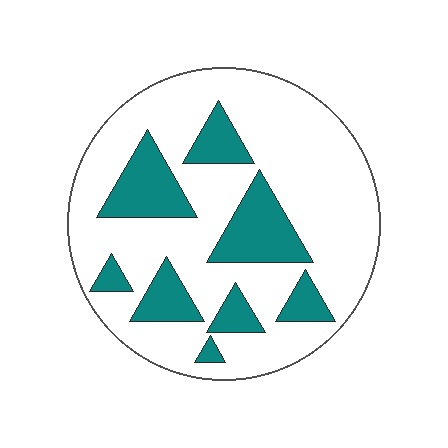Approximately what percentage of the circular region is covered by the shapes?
Approximately 25%.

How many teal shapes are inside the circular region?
8.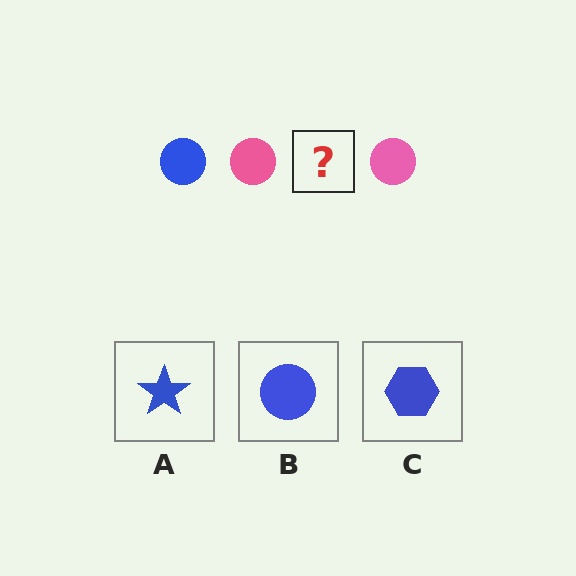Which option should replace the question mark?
Option B.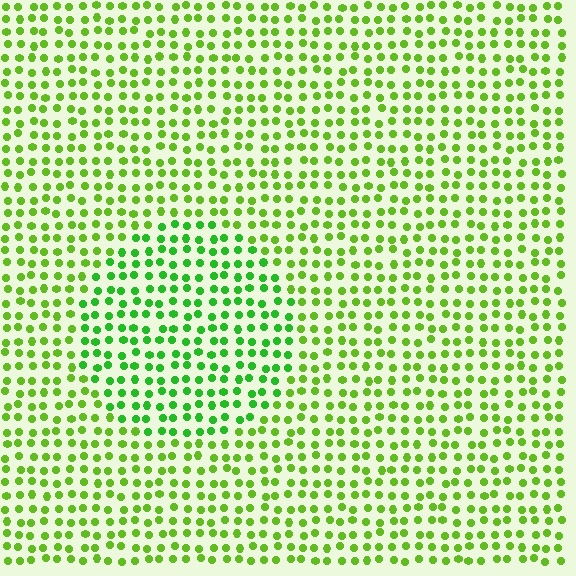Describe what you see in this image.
The image is filled with small lime elements in a uniform arrangement. A circle-shaped region is visible where the elements are tinted to a slightly different hue, forming a subtle color boundary.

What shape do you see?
I see a circle.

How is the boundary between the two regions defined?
The boundary is defined purely by a slight shift in hue (about 26 degrees). Spacing, size, and orientation are identical on both sides.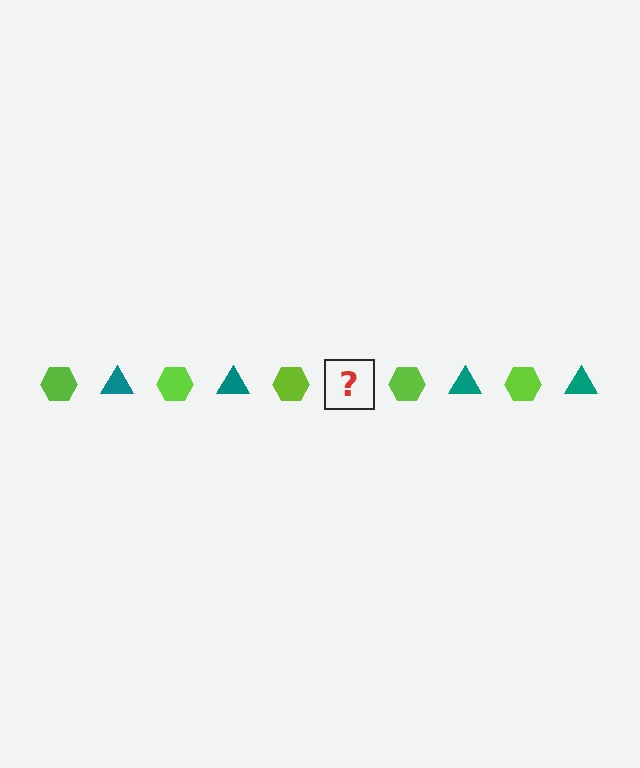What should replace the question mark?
The question mark should be replaced with a teal triangle.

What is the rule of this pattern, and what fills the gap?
The rule is that the pattern alternates between lime hexagon and teal triangle. The gap should be filled with a teal triangle.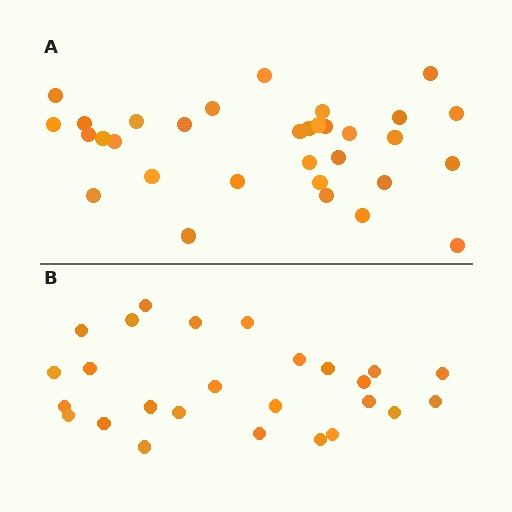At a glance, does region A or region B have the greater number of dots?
Region A (the top region) has more dots.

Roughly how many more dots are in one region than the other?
Region A has about 6 more dots than region B.